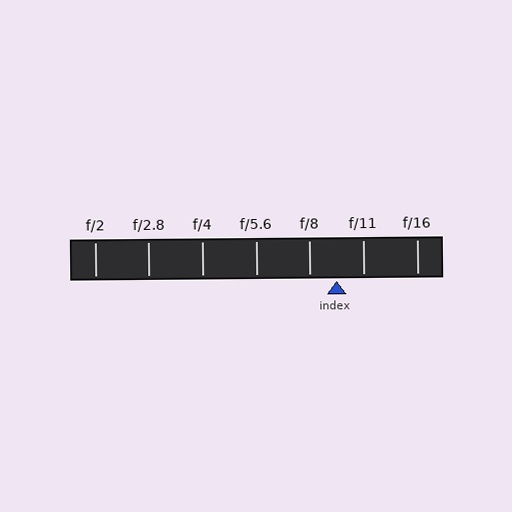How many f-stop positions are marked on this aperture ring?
There are 7 f-stop positions marked.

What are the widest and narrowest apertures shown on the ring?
The widest aperture shown is f/2 and the narrowest is f/16.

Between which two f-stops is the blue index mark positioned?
The index mark is between f/8 and f/11.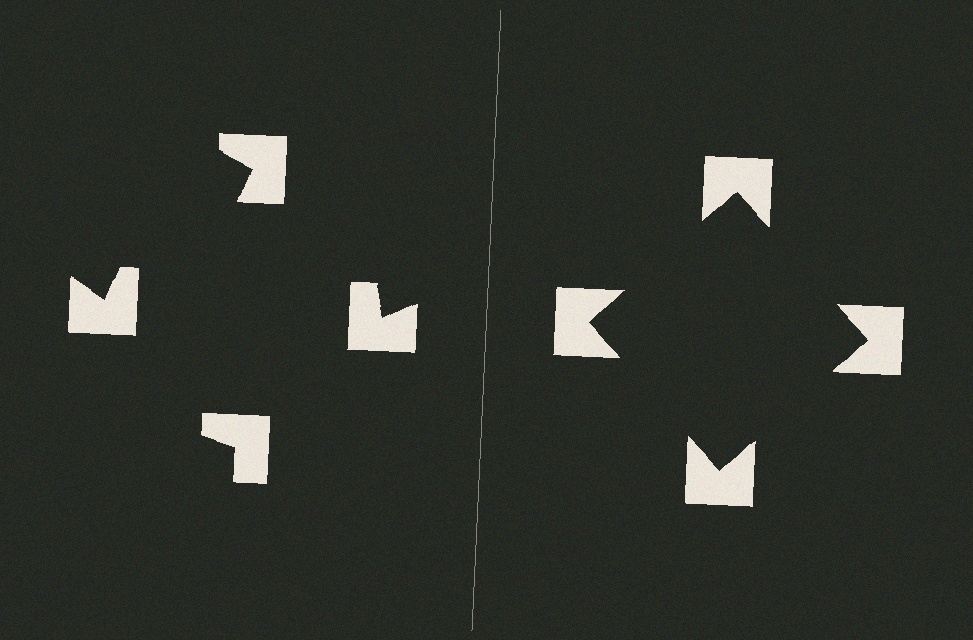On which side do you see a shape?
An illusory square appears on the right side. On the left side the wedge cuts are rotated, so no coherent shape forms.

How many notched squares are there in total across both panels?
8 — 4 on each side.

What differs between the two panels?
The notched squares are positioned identically on both sides; only the wedge orientations differ. On the right they align to a square; on the left they are misaligned.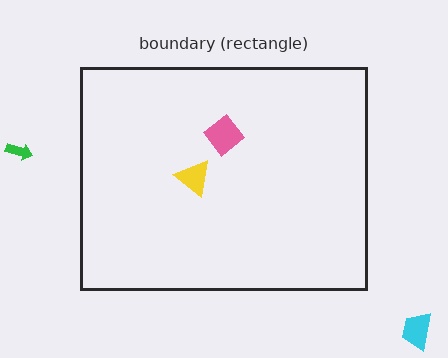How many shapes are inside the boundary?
2 inside, 2 outside.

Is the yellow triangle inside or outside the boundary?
Inside.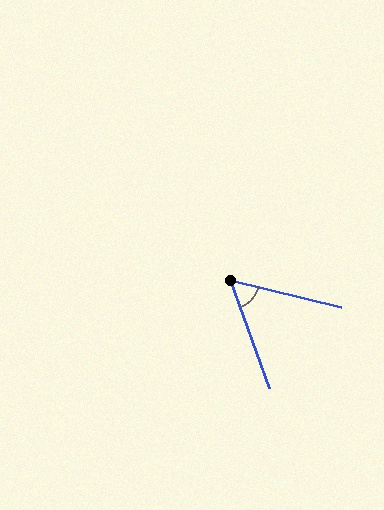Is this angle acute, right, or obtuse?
It is acute.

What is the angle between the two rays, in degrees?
Approximately 57 degrees.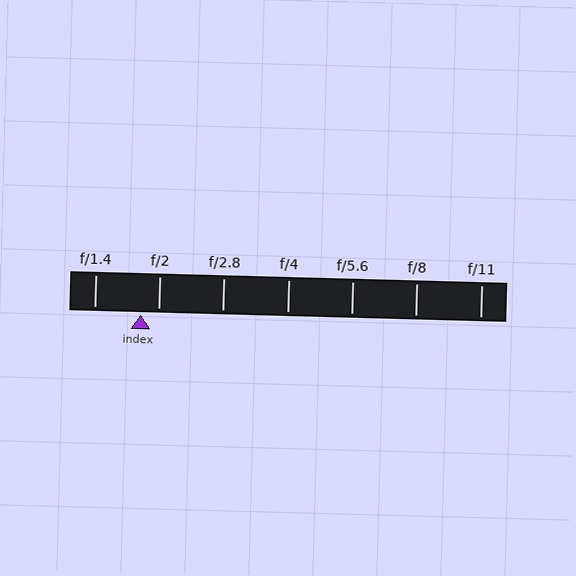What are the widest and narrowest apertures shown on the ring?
The widest aperture shown is f/1.4 and the narrowest is f/11.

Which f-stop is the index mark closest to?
The index mark is closest to f/2.